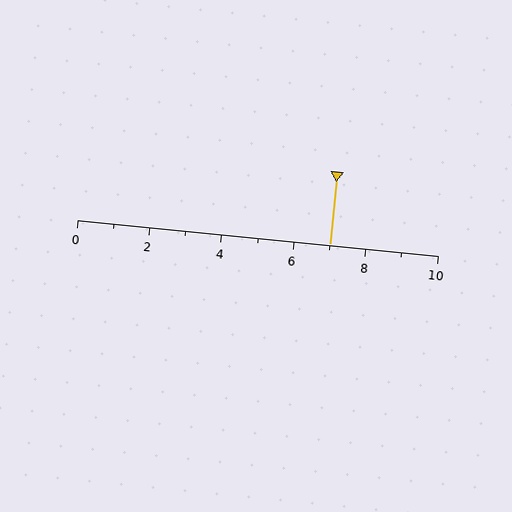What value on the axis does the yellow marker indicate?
The marker indicates approximately 7.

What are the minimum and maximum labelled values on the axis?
The axis runs from 0 to 10.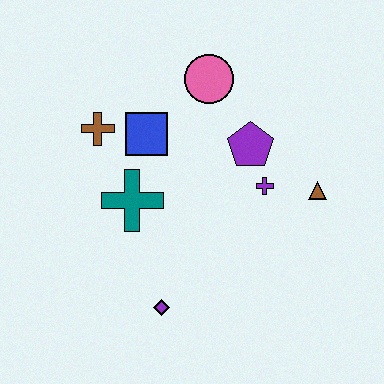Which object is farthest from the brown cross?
The brown triangle is farthest from the brown cross.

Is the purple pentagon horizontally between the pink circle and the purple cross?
Yes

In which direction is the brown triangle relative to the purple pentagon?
The brown triangle is to the right of the purple pentagon.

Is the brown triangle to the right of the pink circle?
Yes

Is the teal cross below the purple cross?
Yes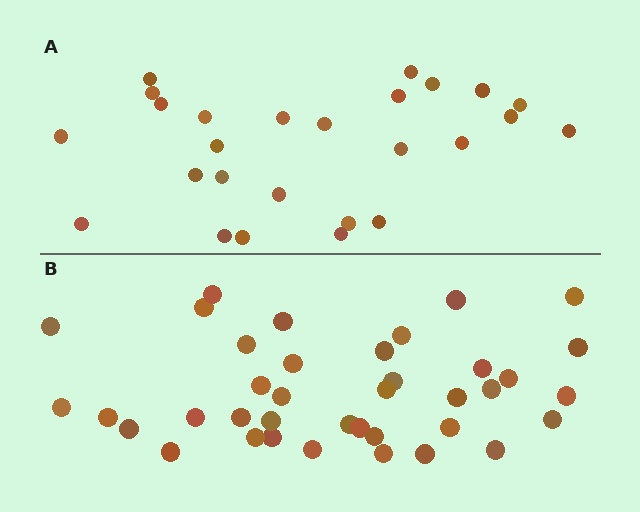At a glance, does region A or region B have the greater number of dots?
Region B (the bottom region) has more dots.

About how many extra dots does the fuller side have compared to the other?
Region B has roughly 12 or so more dots than region A.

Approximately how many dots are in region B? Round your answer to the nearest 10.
About 40 dots. (The exact count is 38, which rounds to 40.)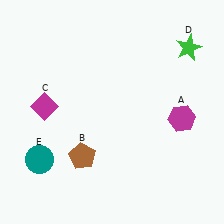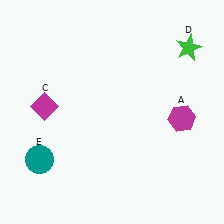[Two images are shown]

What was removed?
The brown pentagon (B) was removed in Image 2.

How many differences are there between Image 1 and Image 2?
There is 1 difference between the two images.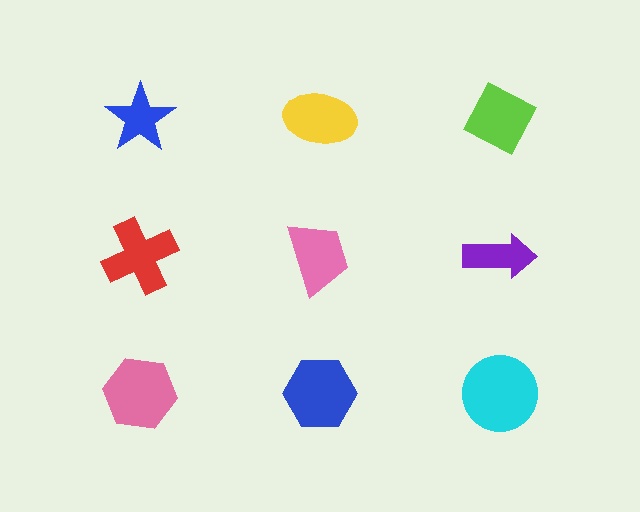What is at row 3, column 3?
A cyan circle.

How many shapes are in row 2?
3 shapes.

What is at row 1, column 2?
A yellow ellipse.